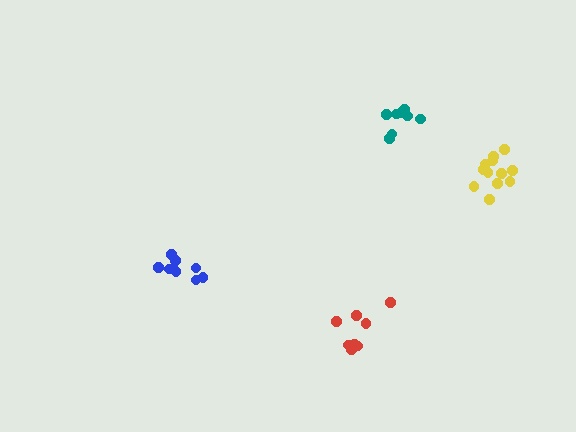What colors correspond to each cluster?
The clusters are colored: blue, red, teal, yellow.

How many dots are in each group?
Group 1: 8 dots, Group 2: 8 dots, Group 3: 8 dots, Group 4: 12 dots (36 total).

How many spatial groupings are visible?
There are 4 spatial groupings.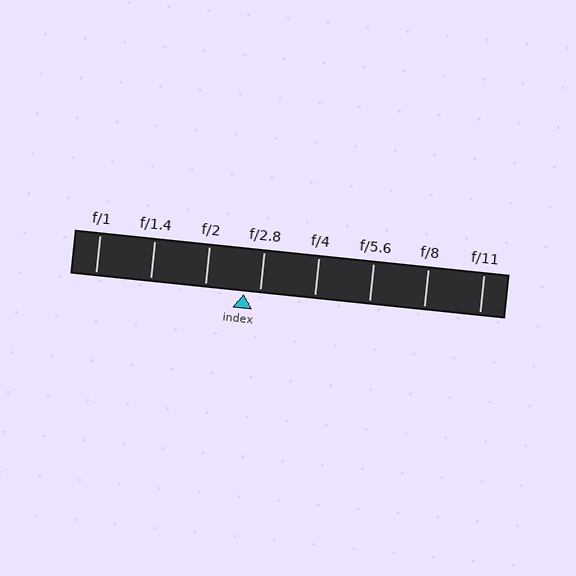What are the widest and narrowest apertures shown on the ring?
The widest aperture shown is f/1 and the narrowest is f/11.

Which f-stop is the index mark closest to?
The index mark is closest to f/2.8.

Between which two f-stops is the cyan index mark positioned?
The index mark is between f/2 and f/2.8.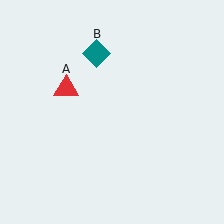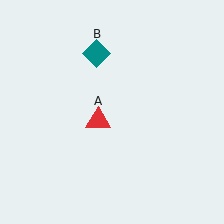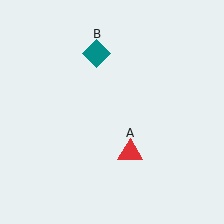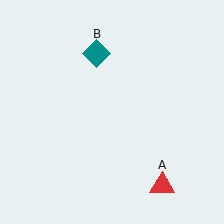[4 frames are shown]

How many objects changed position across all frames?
1 object changed position: red triangle (object A).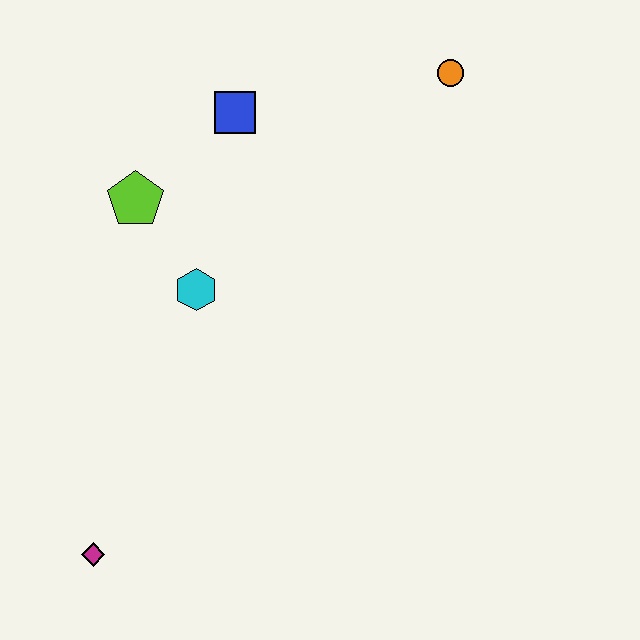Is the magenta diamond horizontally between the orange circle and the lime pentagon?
No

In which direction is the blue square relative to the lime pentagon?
The blue square is to the right of the lime pentagon.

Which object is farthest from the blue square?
The magenta diamond is farthest from the blue square.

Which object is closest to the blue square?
The lime pentagon is closest to the blue square.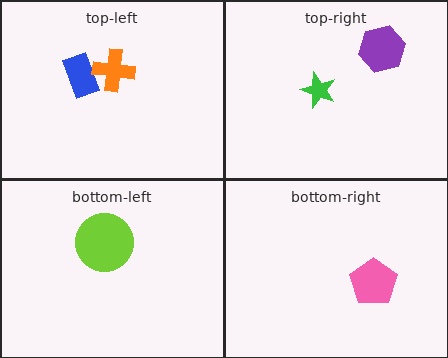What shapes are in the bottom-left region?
The lime circle.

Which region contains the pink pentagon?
The bottom-right region.